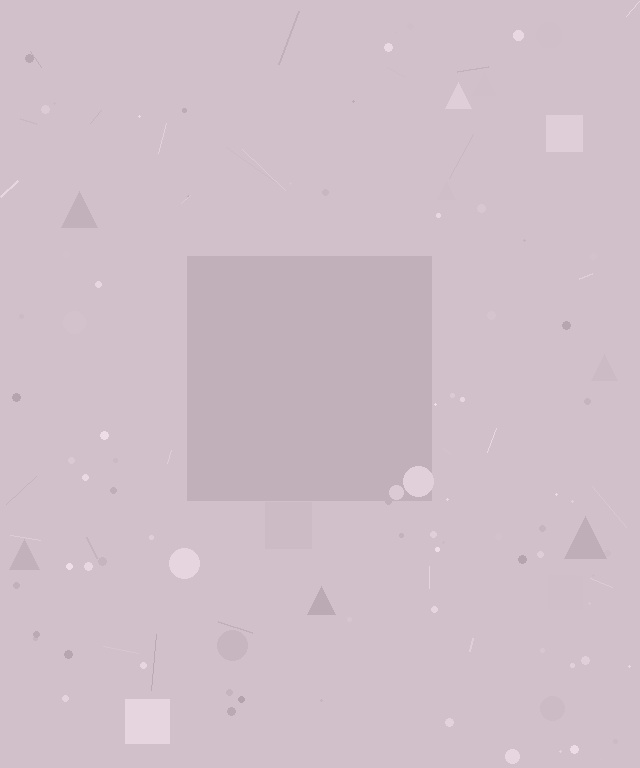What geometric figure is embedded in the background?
A square is embedded in the background.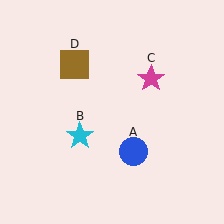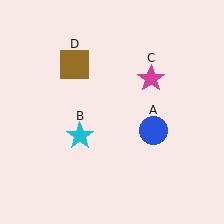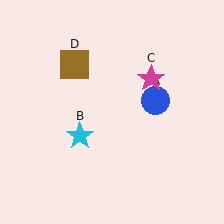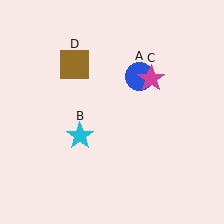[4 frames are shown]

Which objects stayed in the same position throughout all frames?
Cyan star (object B) and magenta star (object C) and brown square (object D) remained stationary.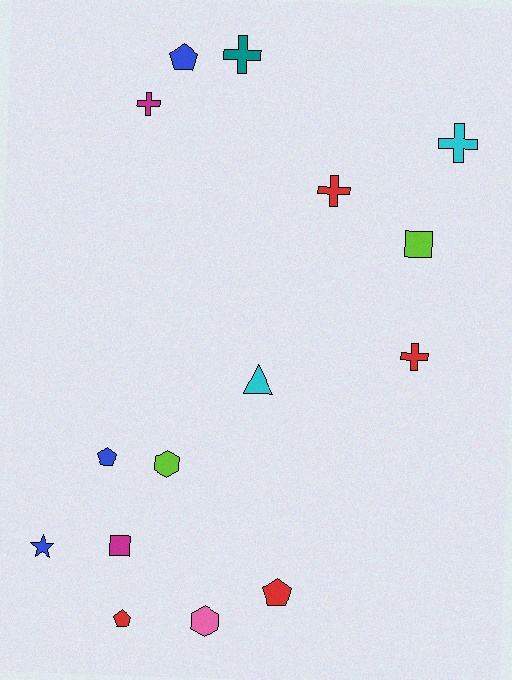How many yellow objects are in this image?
There are no yellow objects.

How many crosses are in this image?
There are 5 crosses.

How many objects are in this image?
There are 15 objects.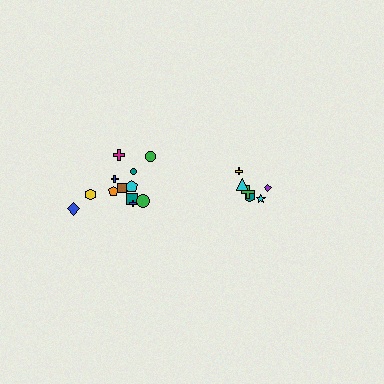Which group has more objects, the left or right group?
The left group.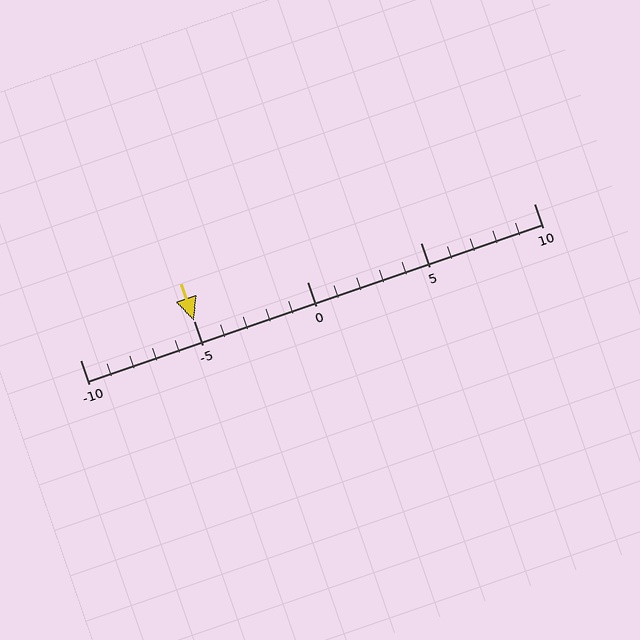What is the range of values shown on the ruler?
The ruler shows values from -10 to 10.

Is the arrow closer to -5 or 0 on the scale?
The arrow is closer to -5.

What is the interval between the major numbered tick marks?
The major tick marks are spaced 5 units apart.